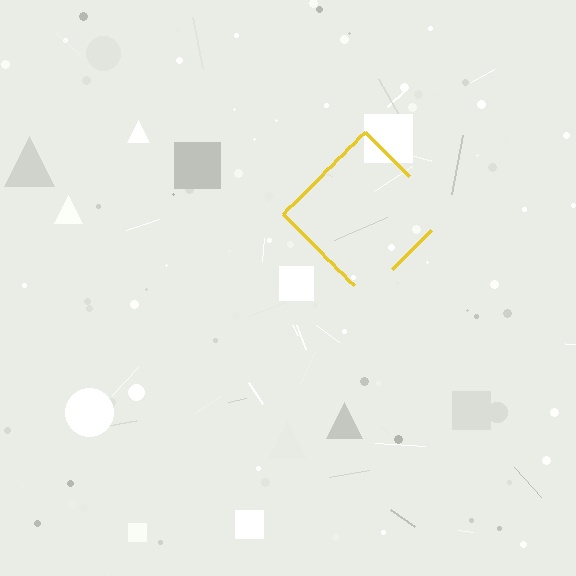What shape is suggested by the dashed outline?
The dashed outline suggests a diamond.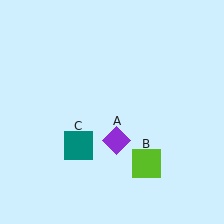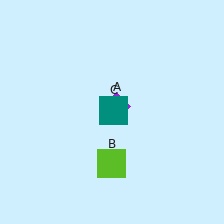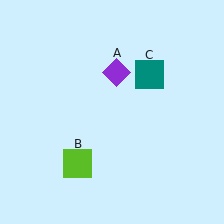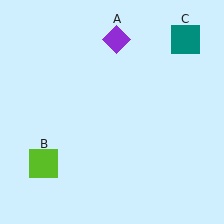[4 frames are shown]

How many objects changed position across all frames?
3 objects changed position: purple diamond (object A), lime square (object B), teal square (object C).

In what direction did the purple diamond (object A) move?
The purple diamond (object A) moved up.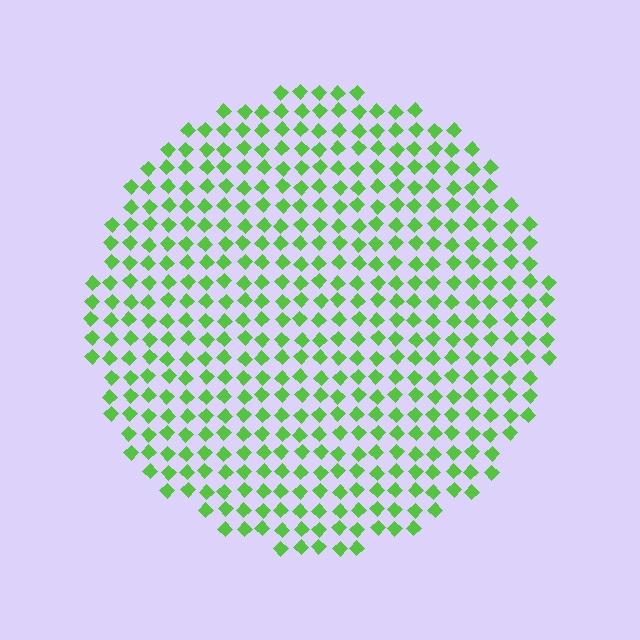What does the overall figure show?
The overall figure shows a circle.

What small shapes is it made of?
It is made of small diamonds.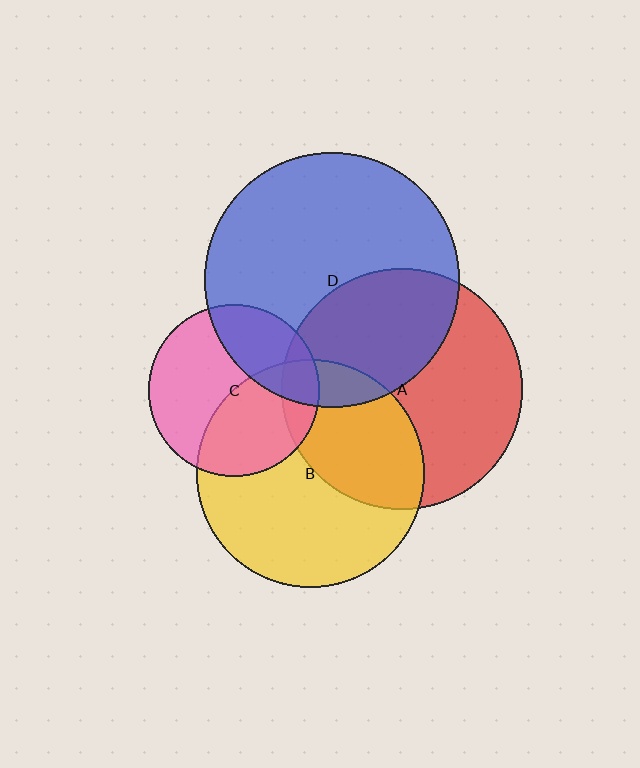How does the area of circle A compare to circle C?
Approximately 2.0 times.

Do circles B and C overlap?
Yes.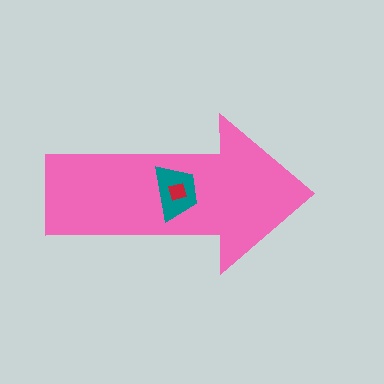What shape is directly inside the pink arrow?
The teal trapezoid.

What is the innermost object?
The red square.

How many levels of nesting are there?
3.